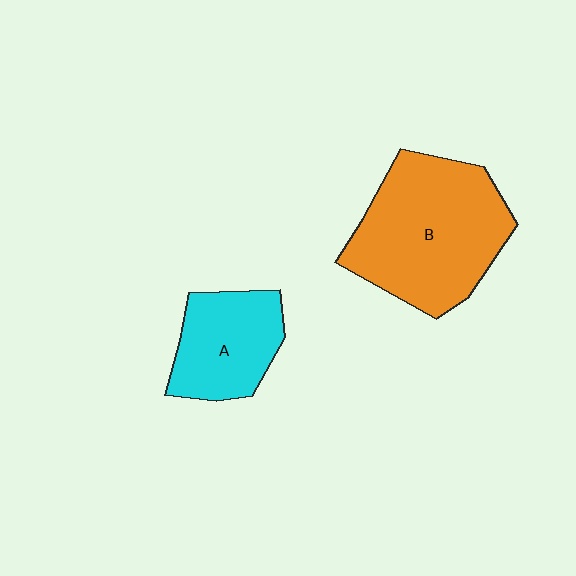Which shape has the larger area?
Shape B (orange).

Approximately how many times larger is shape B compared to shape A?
Approximately 1.8 times.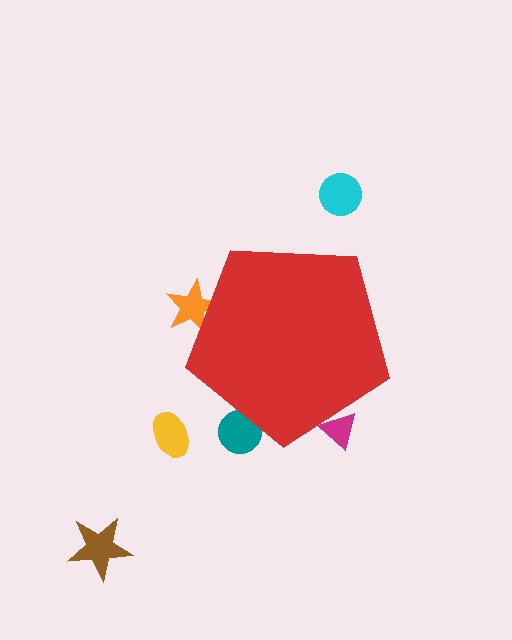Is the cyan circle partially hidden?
No, the cyan circle is fully visible.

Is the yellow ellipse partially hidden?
No, the yellow ellipse is fully visible.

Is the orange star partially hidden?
Yes, the orange star is partially hidden behind the red pentagon.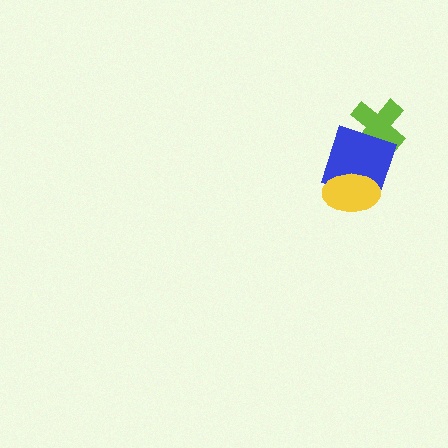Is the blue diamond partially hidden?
Yes, it is partially covered by another shape.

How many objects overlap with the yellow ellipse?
1 object overlaps with the yellow ellipse.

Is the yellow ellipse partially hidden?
No, no other shape covers it.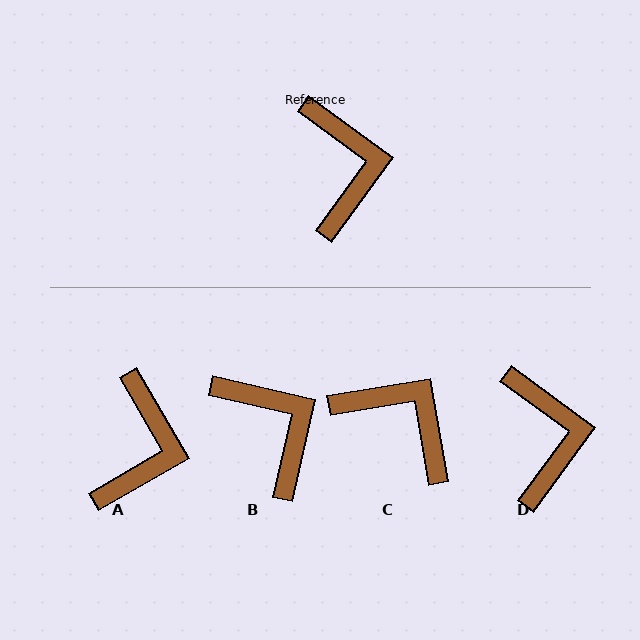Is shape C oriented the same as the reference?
No, it is off by about 46 degrees.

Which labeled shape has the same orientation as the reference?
D.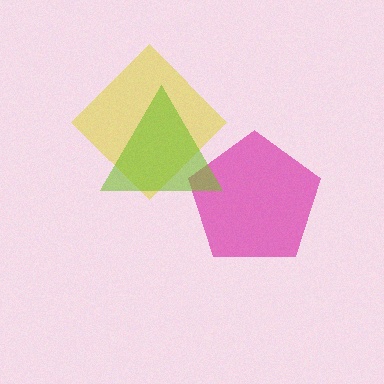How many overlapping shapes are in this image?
There are 3 overlapping shapes in the image.